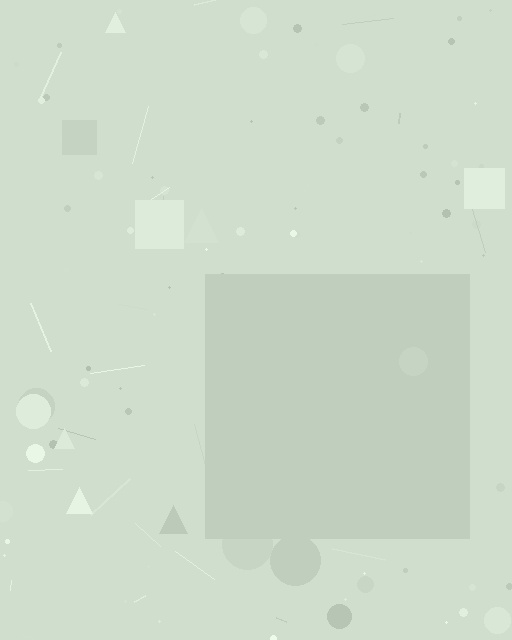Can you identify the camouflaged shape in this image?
The camouflaged shape is a square.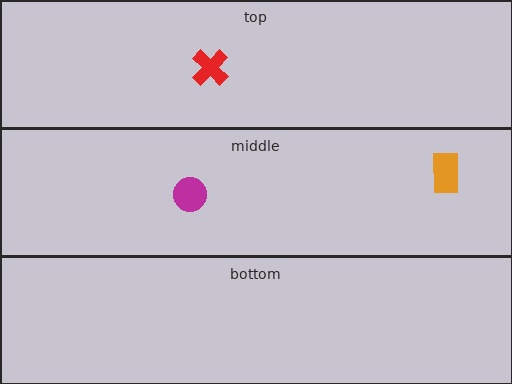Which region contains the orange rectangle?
The middle region.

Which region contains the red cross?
The top region.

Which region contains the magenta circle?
The middle region.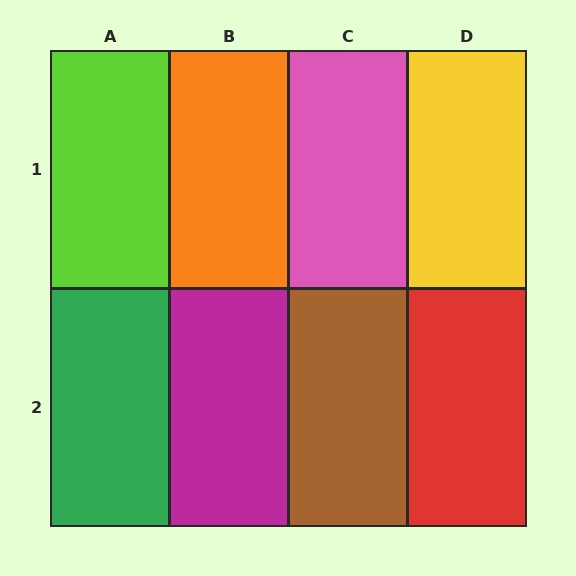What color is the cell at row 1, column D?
Yellow.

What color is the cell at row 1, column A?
Lime.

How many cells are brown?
1 cell is brown.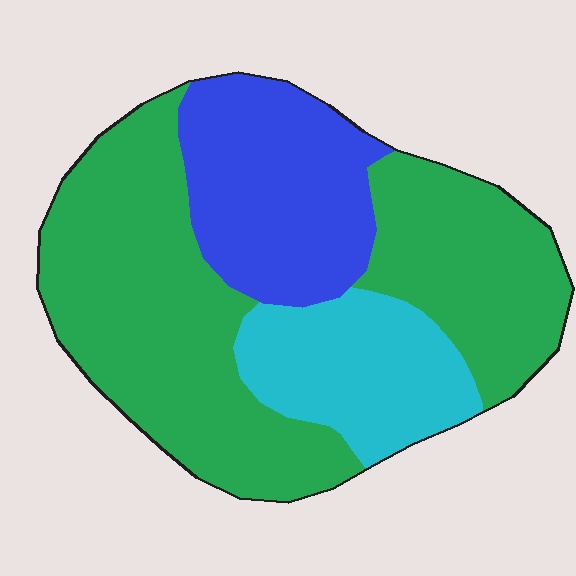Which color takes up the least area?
Cyan, at roughly 20%.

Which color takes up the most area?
Green, at roughly 60%.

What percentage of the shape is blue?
Blue covers roughly 25% of the shape.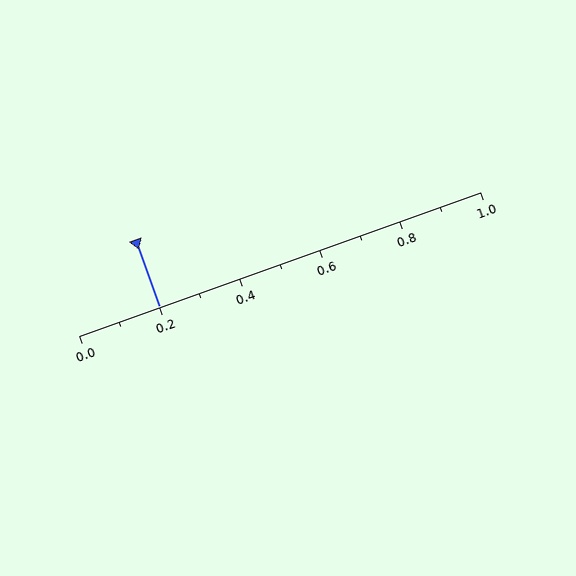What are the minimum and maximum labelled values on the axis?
The axis runs from 0.0 to 1.0.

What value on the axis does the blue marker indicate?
The marker indicates approximately 0.2.